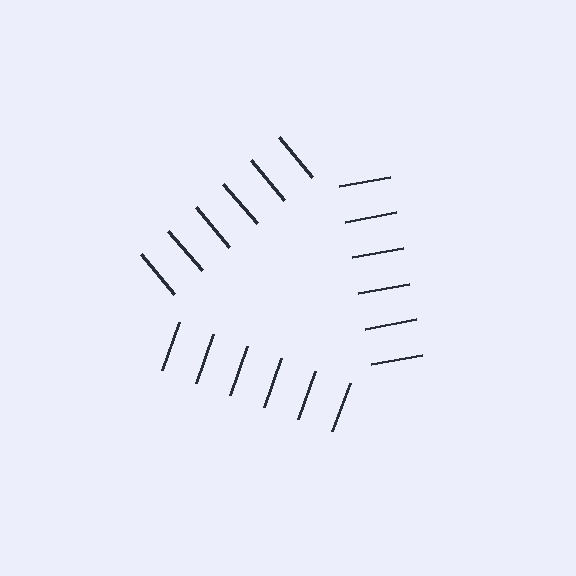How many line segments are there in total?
18 — 6 along each of the 3 edges.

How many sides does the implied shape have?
3 sides — the line-ends trace a triangle.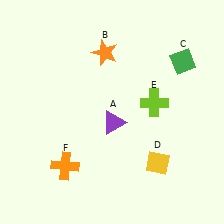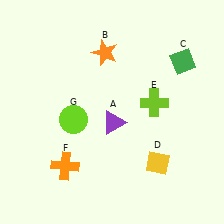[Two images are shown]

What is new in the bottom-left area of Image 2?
A lime circle (G) was added in the bottom-left area of Image 2.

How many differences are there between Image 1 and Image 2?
There is 1 difference between the two images.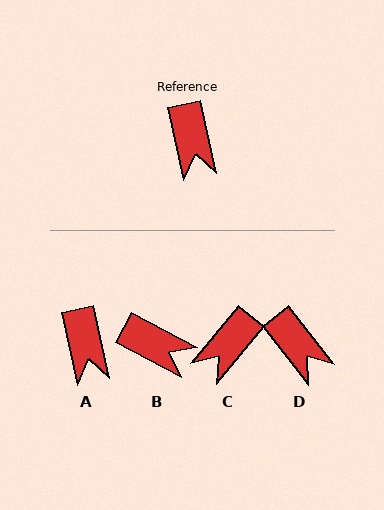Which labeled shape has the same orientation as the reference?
A.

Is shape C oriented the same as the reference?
No, it is off by about 52 degrees.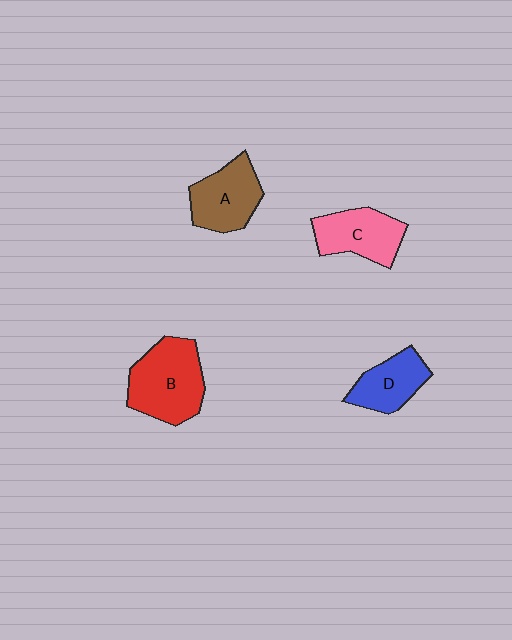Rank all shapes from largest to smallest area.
From largest to smallest: B (red), A (brown), C (pink), D (blue).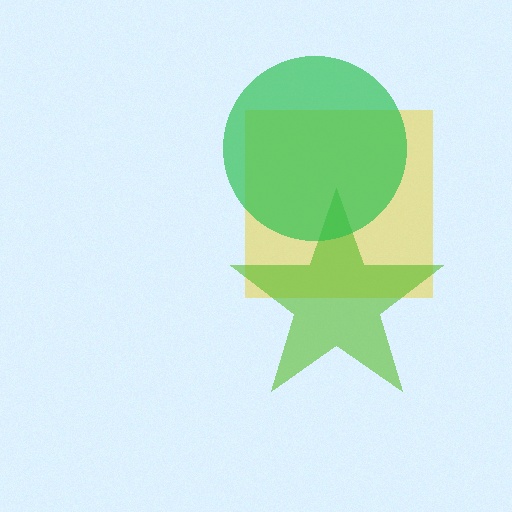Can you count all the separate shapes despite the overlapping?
Yes, there are 3 separate shapes.